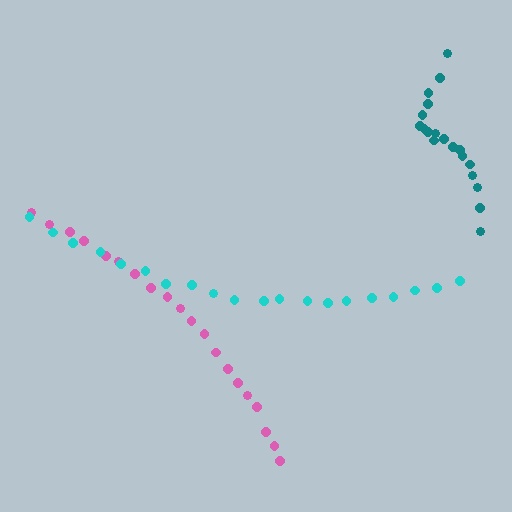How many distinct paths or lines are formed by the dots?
There are 3 distinct paths.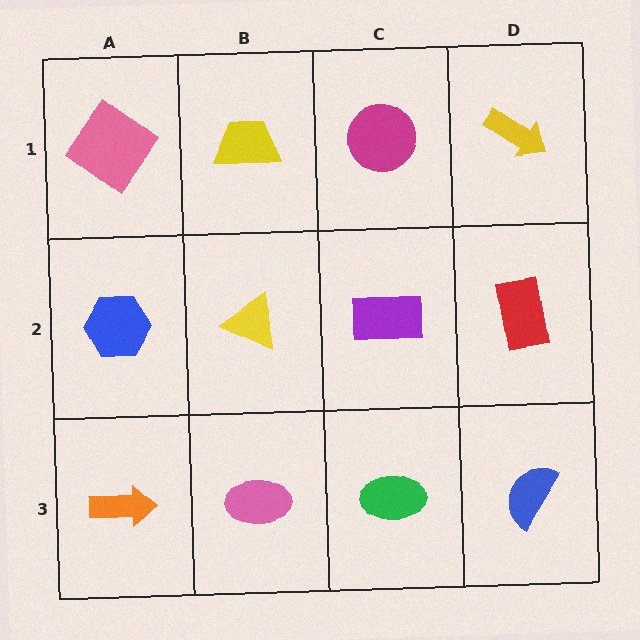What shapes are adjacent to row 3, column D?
A red rectangle (row 2, column D), a green ellipse (row 3, column C).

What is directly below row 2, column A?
An orange arrow.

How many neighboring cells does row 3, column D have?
2.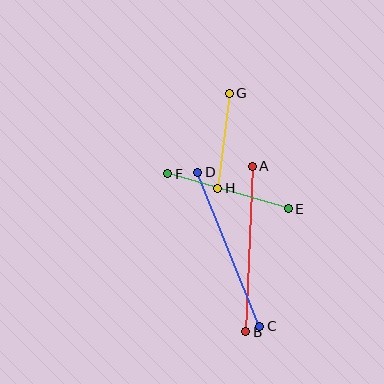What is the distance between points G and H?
The distance is approximately 96 pixels.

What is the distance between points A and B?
The distance is approximately 166 pixels.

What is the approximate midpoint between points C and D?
The midpoint is at approximately (229, 249) pixels.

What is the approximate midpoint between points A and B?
The midpoint is at approximately (249, 249) pixels.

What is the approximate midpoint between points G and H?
The midpoint is at approximately (224, 141) pixels.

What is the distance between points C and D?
The distance is approximately 166 pixels.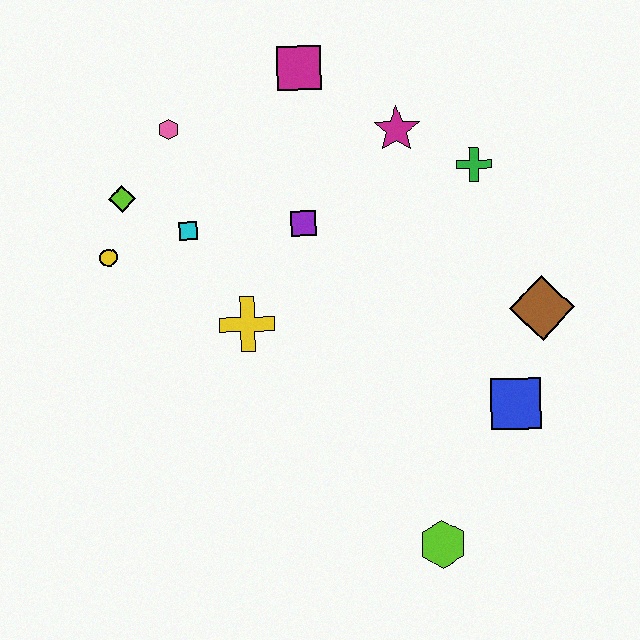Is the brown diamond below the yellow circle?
Yes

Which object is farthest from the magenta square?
The lime hexagon is farthest from the magenta square.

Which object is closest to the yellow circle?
The lime diamond is closest to the yellow circle.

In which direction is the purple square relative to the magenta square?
The purple square is below the magenta square.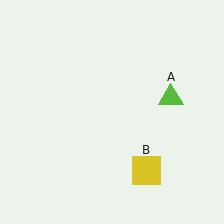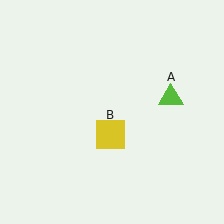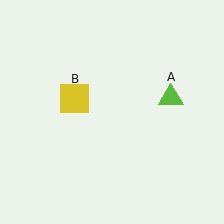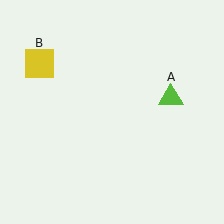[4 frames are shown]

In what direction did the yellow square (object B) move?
The yellow square (object B) moved up and to the left.